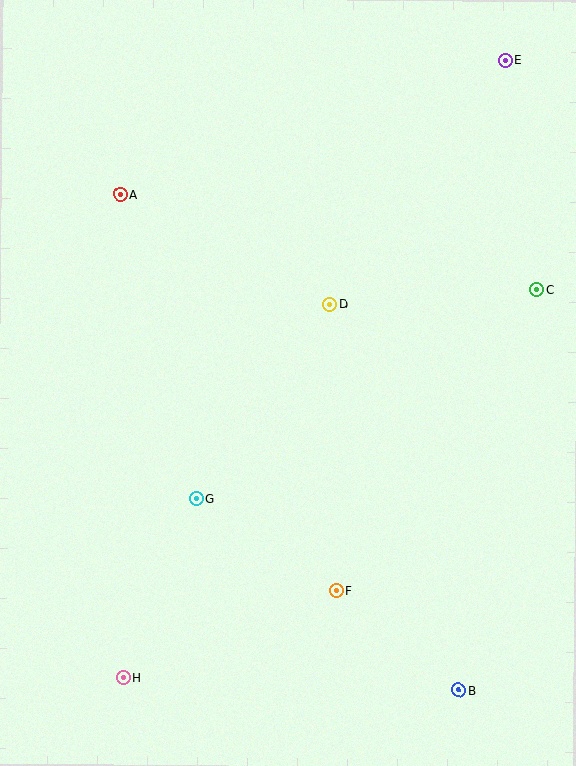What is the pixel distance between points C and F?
The distance between C and F is 361 pixels.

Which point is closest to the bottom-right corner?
Point B is closest to the bottom-right corner.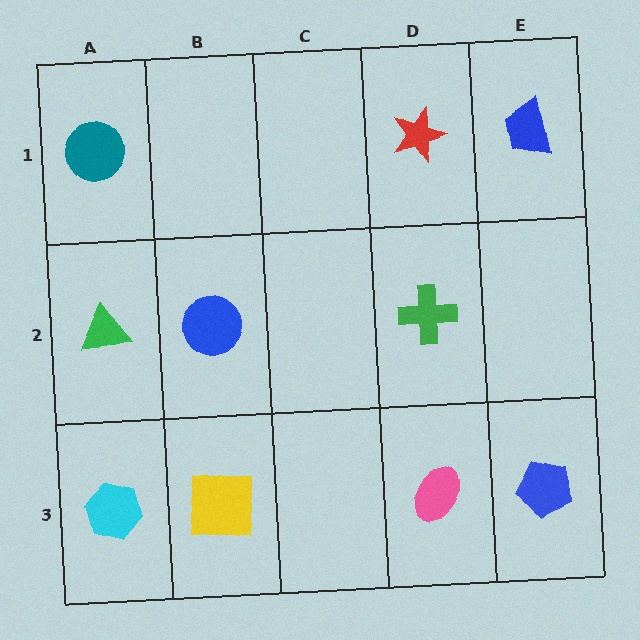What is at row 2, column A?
A green triangle.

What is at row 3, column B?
A yellow square.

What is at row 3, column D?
A pink ellipse.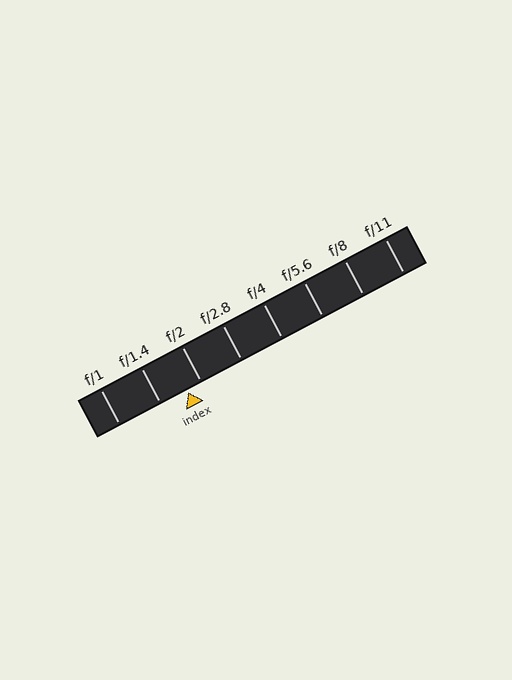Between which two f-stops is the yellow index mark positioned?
The index mark is between f/1.4 and f/2.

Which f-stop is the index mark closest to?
The index mark is closest to f/2.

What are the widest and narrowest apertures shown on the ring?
The widest aperture shown is f/1 and the narrowest is f/11.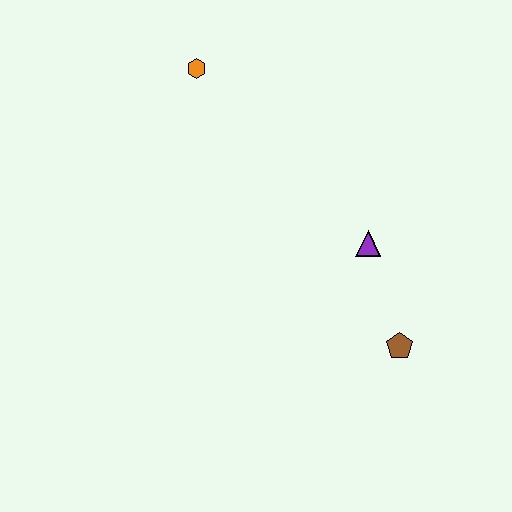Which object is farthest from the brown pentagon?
The orange hexagon is farthest from the brown pentagon.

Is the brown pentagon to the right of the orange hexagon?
Yes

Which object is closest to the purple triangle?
The brown pentagon is closest to the purple triangle.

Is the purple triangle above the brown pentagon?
Yes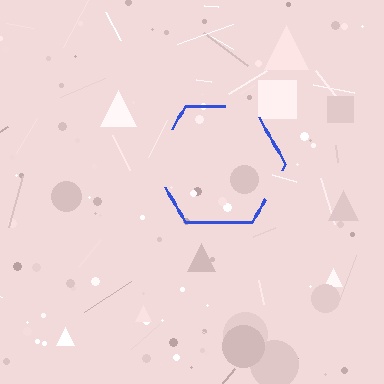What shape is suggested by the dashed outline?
The dashed outline suggests a hexagon.